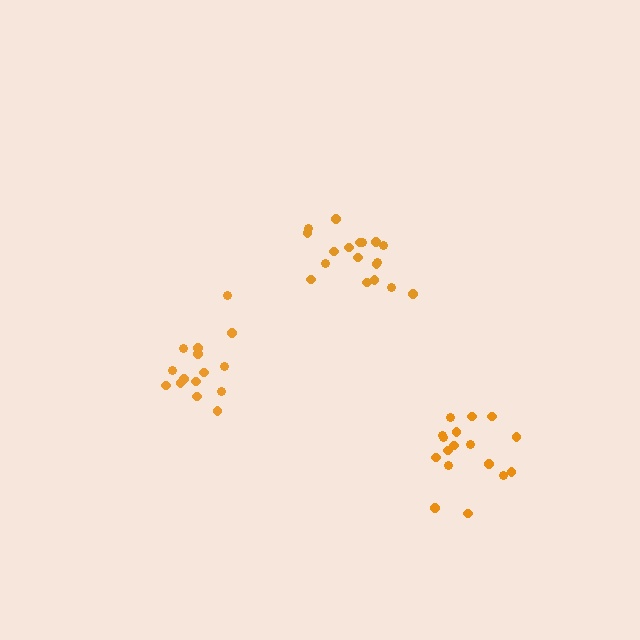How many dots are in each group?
Group 1: 15 dots, Group 2: 18 dots, Group 3: 17 dots (50 total).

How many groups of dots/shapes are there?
There are 3 groups.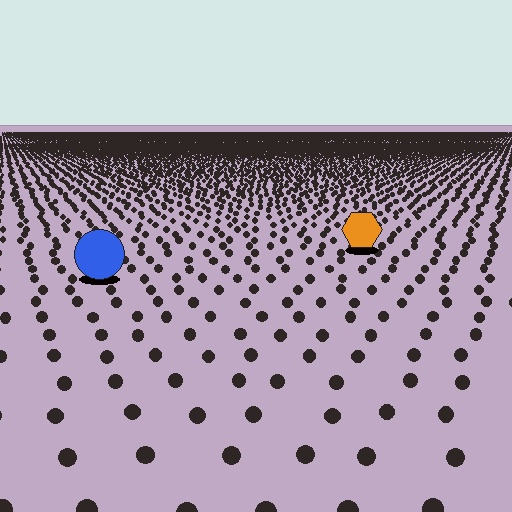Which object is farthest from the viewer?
The orange hexagon is farthest from the viewer. It appears smaller and the ground texture around it is denser.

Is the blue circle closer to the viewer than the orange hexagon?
Yes. The blue circle is closer — you can tell from the texture gradient: the ground texture is coarser near it.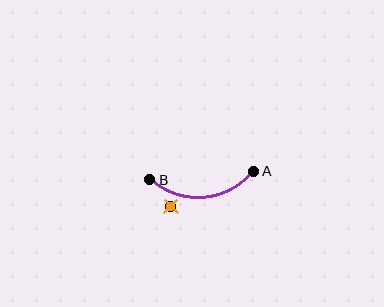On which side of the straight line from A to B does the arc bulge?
The arc bulges below the straight line connecting A and B.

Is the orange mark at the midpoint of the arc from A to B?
No — the orange mark does not lie on the arc at all. It sits slightly outside the curve.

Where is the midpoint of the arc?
The arc midpoint is the point on the curve farthest from the straight line joining A and B. It sits below that line.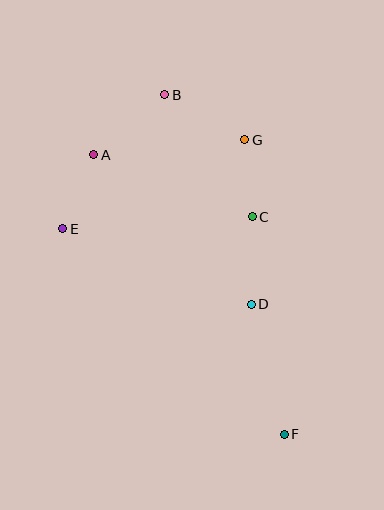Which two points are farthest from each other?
Points B and F are farthest from each other.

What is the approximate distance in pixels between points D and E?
The distance between D and E is approximately 203 pixels.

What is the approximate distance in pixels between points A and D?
The distance between A and D is approximately 217 pixels.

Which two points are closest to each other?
Points C and G are closest to each other.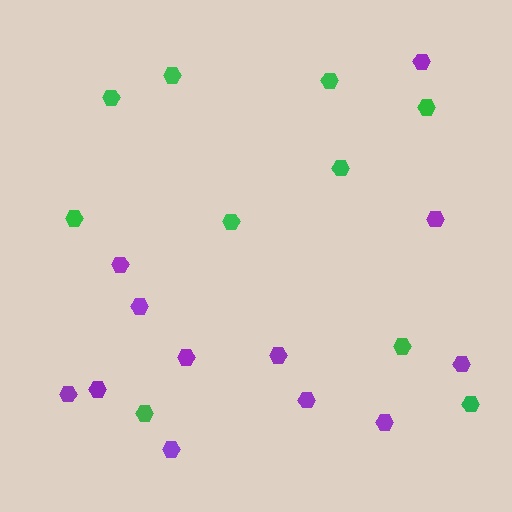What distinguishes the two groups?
There are 2 groups: one group of purple hexagons (12) and one group of green hexagons (10).